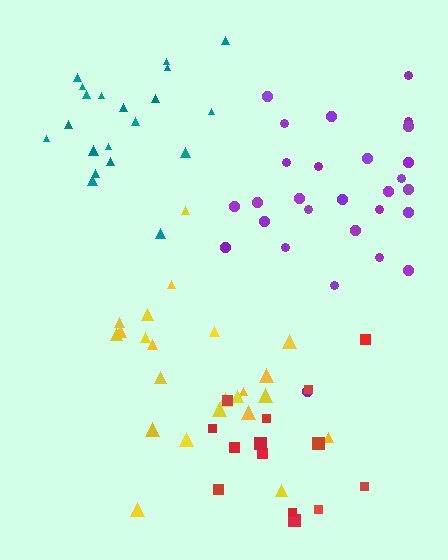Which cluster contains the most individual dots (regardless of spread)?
Purple (28).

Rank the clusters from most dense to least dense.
teal, purple, yellow, red.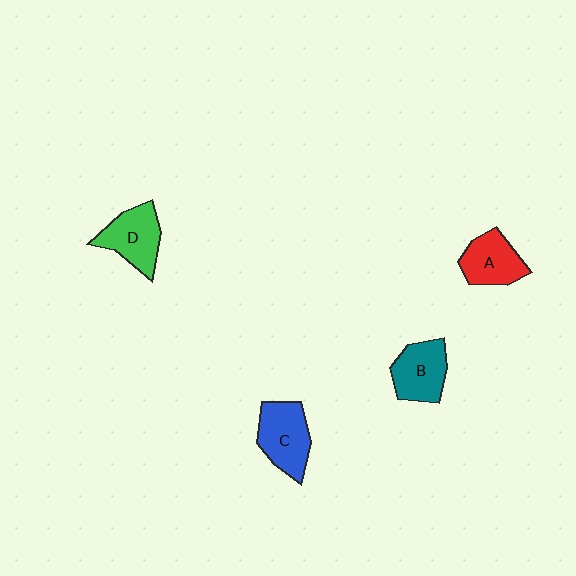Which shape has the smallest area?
Shape A (red).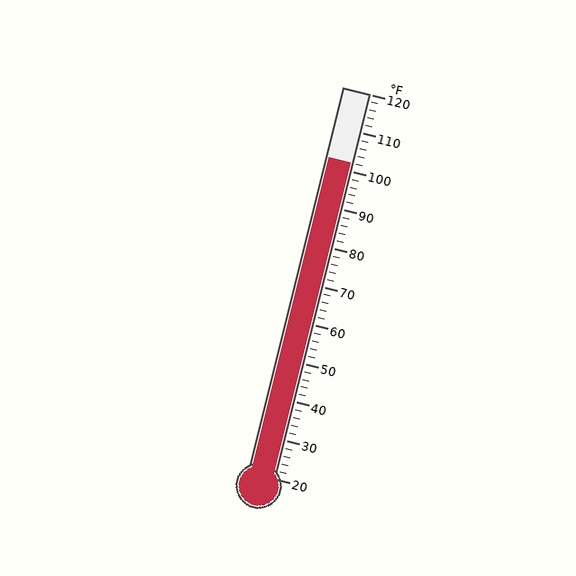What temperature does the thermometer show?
The thermometer shows approximately 102°F.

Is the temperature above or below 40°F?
The temperature is above 40°F.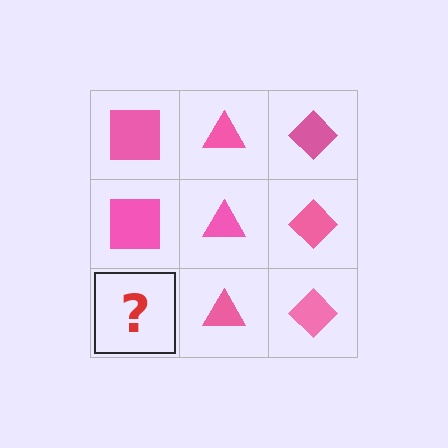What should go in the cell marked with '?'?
The missing cell should contain a pink square.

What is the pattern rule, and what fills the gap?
The rule is that each column has a consistent shape. The gap should be filled with a pink square.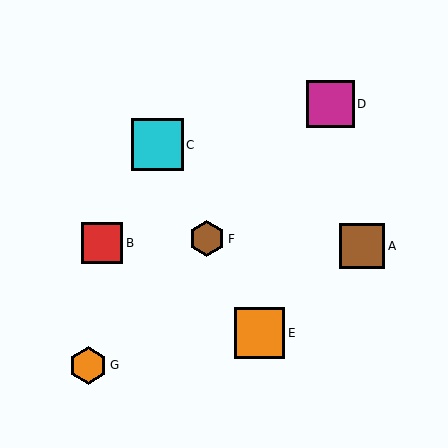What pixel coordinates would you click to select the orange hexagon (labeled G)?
Click at (88, 365) to select the orange hexagon G.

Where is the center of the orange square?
The center of the orange square is at (259, 333).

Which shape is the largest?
The cyan square (labeled C) is the largest.